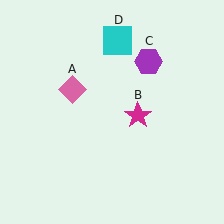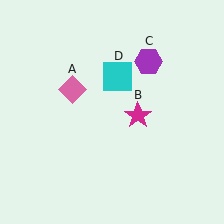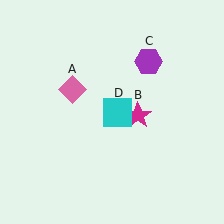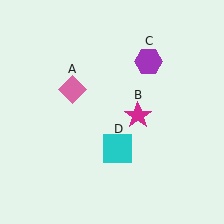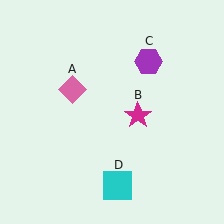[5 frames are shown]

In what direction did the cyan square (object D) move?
The cyan square (object D) moved down.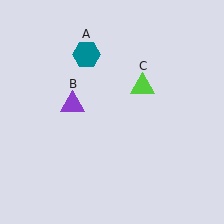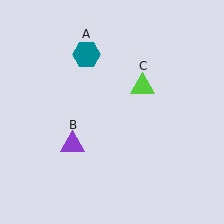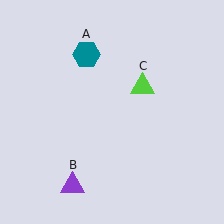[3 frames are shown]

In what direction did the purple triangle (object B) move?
The purple triangle (object B) moved down.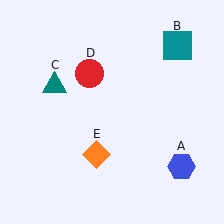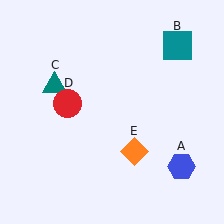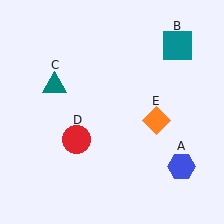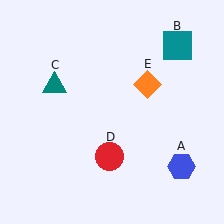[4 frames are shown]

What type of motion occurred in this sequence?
The red circle (object D), orange diamond (object E) rotated counterclockwise around the center of the scene.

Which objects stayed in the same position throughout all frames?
Blue hexagon (object A) and teal square (object B) and teal triangle (object C) remained stationary.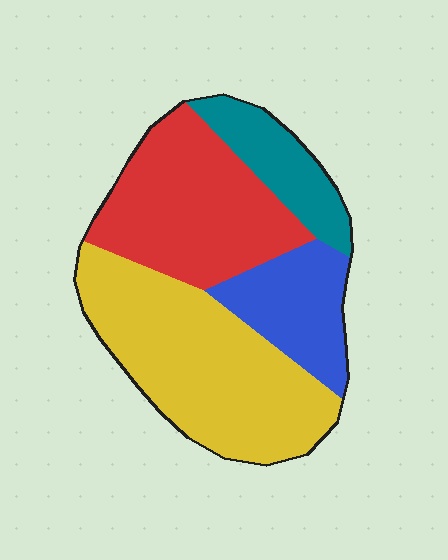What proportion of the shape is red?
Red takes up between a sixth and a third of the shape.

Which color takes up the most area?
Yellow, at roughly 40%.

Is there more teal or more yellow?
Yellow.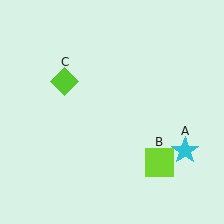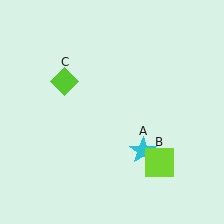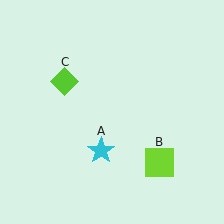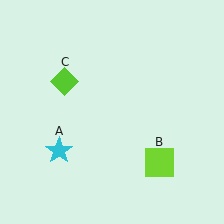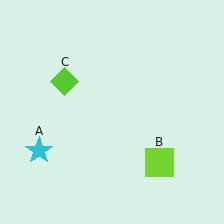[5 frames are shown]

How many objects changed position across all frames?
1 object changed position: cyan star (object A).